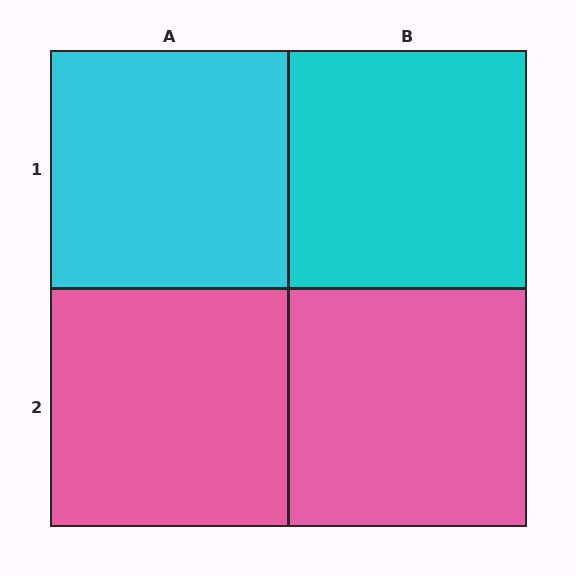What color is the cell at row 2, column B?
Pink.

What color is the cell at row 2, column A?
Pink.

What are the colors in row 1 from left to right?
Cyan, cyan.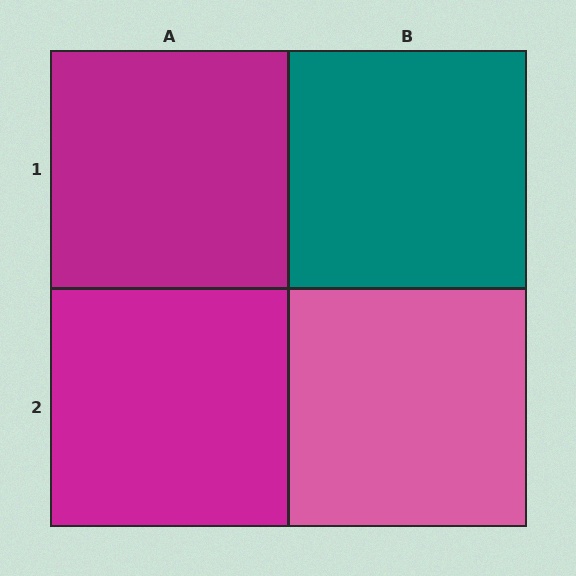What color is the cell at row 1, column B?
Teal.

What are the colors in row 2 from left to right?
Magenta, pink.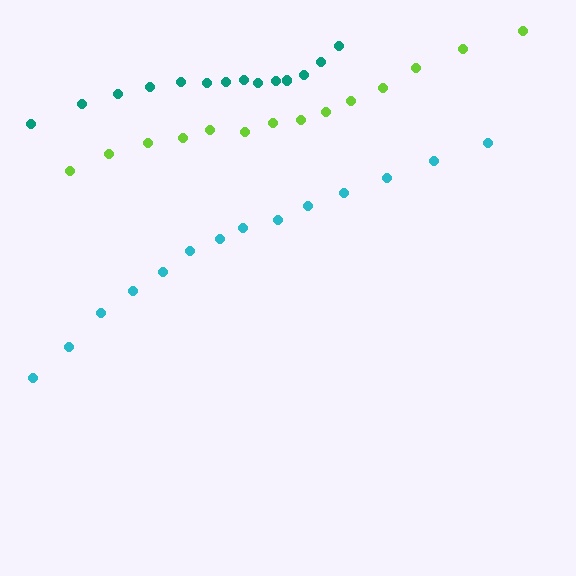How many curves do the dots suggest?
There are 3 distinct paths.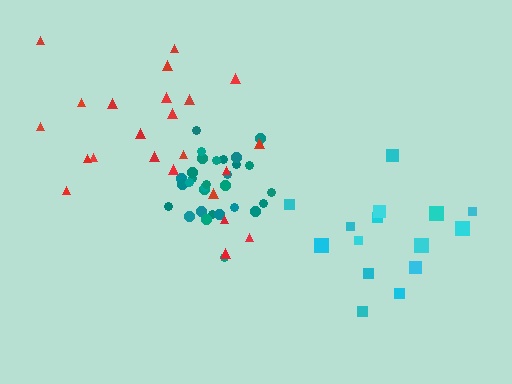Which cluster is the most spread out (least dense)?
Red.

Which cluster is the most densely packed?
Teal.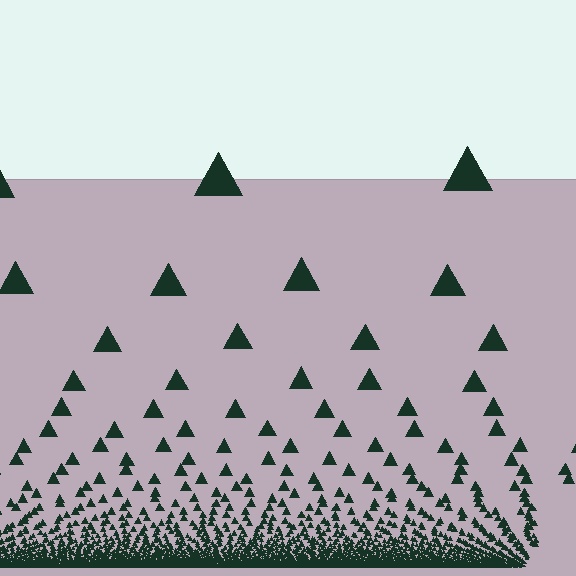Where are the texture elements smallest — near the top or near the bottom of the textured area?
Near the bottom.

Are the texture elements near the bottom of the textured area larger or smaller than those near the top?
Smaller. The gradient is inverted — elements near the bottom are smaller and denser.